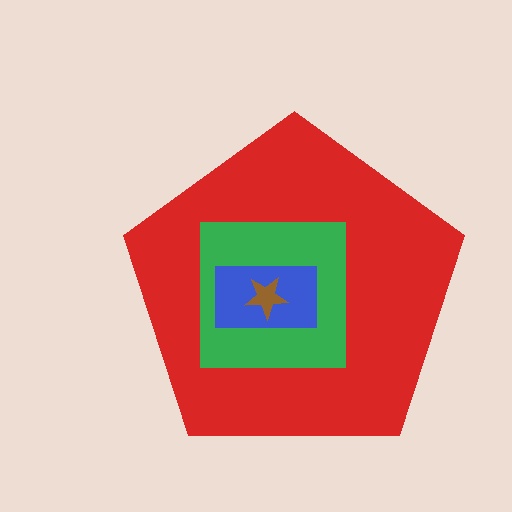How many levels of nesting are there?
4.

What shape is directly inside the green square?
The blue rectangle.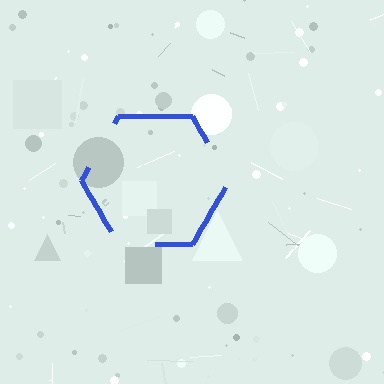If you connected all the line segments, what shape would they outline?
They would outline a hexagon.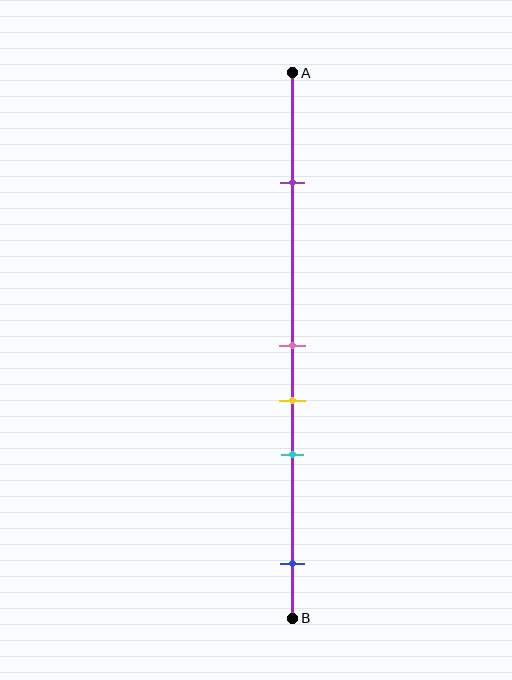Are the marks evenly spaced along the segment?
No, the marks are not evenly spaced.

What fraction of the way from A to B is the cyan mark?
The cyan mark is approximately 70% (0.7) of the way from A to B.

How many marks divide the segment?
There are 5 marks dividing the segment.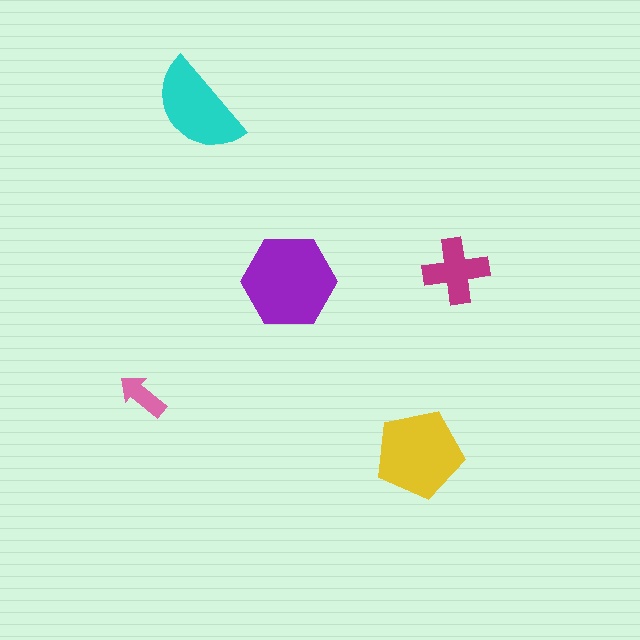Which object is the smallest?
The pink arrow.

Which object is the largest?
The purple hexagon.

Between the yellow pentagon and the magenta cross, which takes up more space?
The yellow pentagon.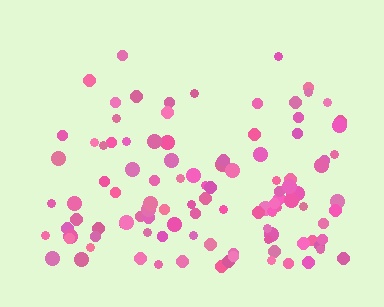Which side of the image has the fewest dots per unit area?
The top.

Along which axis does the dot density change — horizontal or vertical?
Vertical.